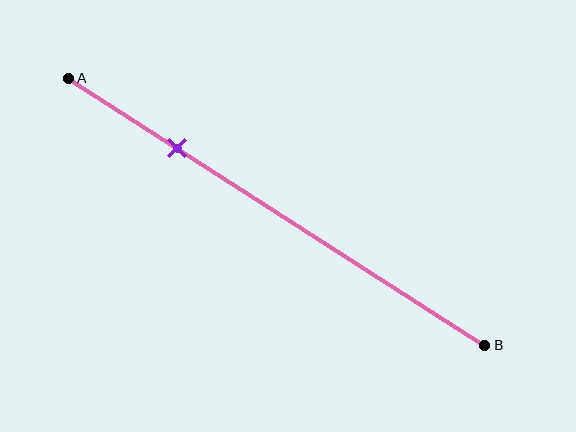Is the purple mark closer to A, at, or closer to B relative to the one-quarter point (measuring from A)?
The purple mark is approximately at the one-quarter point of segment AB.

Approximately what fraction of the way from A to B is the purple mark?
The purple mark is approximately 25% of the way from A to B.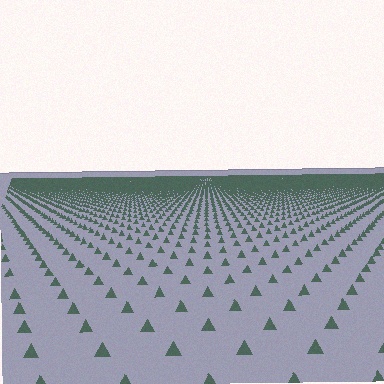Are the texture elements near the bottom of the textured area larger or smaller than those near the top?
Larger. Near the bottom, elements are closer to the viewer and appear at a bigger on-screen size.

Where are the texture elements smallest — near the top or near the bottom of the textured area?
Near the top.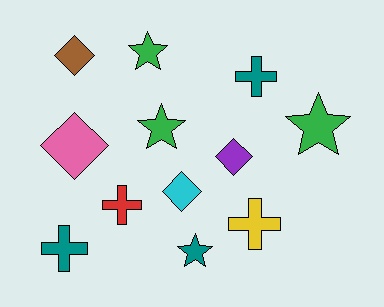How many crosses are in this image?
There are 4 crosses.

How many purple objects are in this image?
There is 1 purple object.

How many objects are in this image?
There are 12 objects.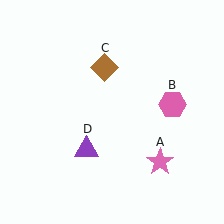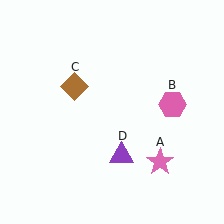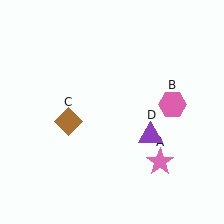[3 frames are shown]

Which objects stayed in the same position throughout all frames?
Pink star (object A) and pink hexagon (object B) remained stationary.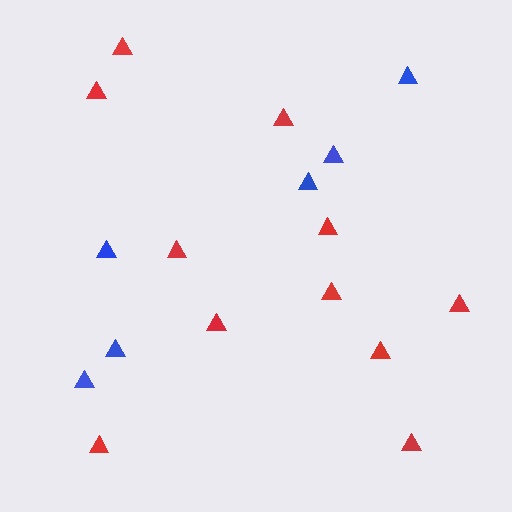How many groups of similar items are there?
There are 2 groups: one group of blue triangles (6) and one group of red triangles (11).